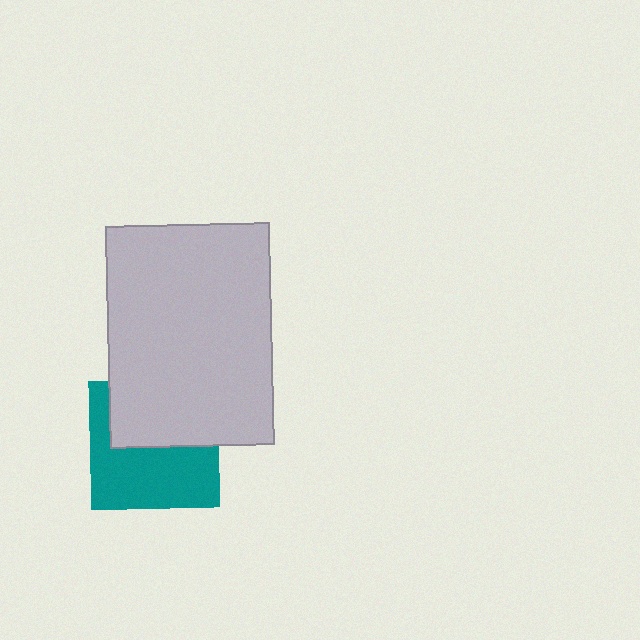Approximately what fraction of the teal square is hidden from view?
Roughly 44% of the teal square is hidden behind the light gray rectangle.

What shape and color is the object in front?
The object in front is a light gray rectangle.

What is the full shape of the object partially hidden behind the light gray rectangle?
The partially hidden object is a teal square.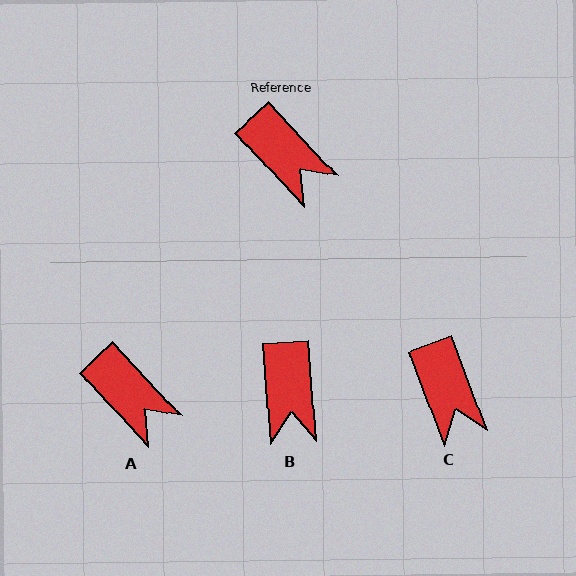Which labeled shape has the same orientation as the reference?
A.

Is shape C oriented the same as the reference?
No, it is off by about 22 degrees.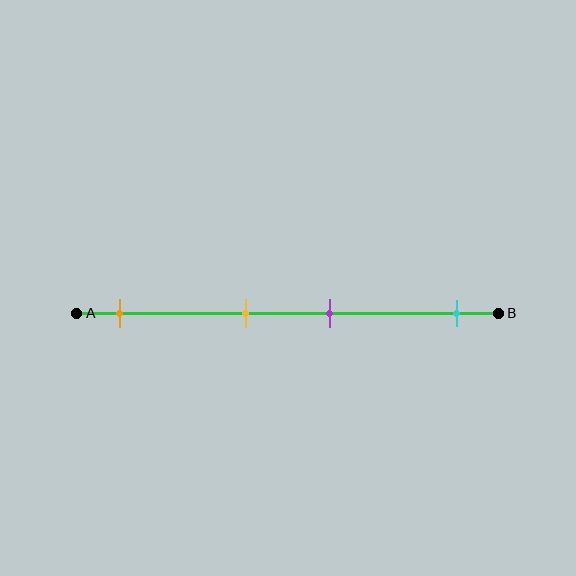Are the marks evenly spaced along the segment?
No, the marks are not evenly spaced.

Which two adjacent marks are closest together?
The yellow and purple marks are the closest adjacent pair.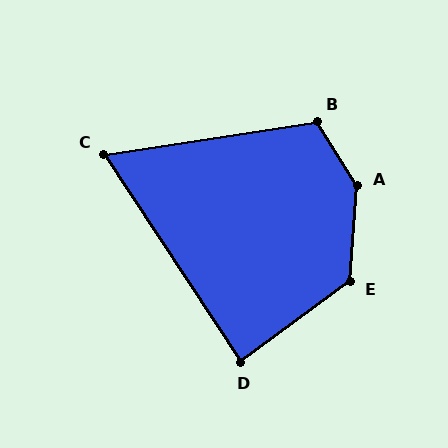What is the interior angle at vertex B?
Approximately 113 degrees (obtuse).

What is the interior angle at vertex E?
Approximately 130 degrees (obtuse).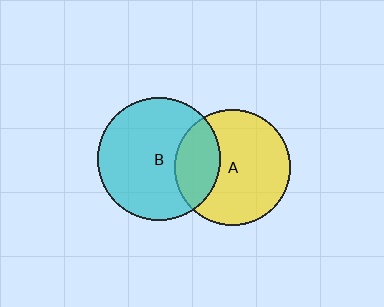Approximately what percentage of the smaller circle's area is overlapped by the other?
Approximately 30%.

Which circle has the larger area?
Circle B (cyan).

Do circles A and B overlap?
Yes.